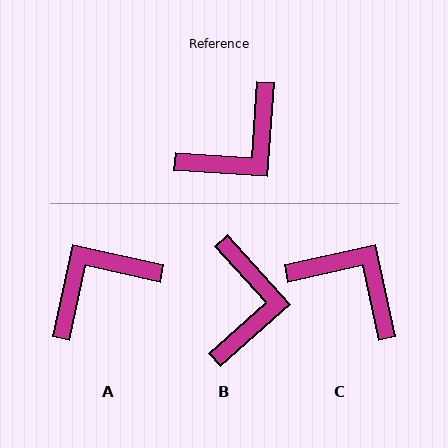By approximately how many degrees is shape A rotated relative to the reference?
Approximately 172 degrees counter-clockwise.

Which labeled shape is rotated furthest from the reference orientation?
A, about 172 degrees away.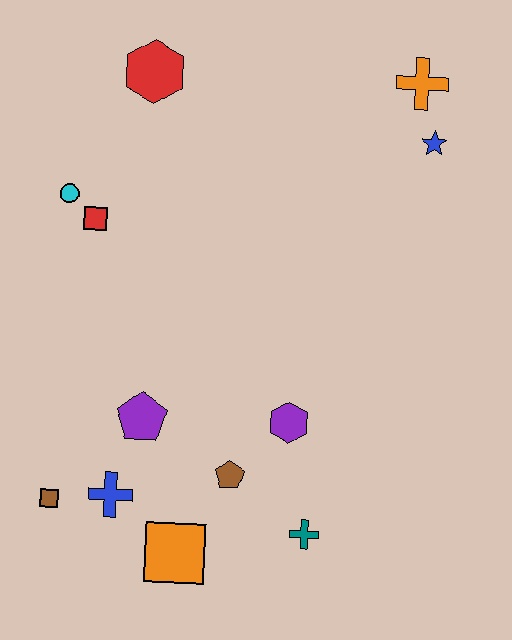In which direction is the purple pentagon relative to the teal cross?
The purple pentagon is to the left of the teal cross.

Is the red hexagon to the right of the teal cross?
No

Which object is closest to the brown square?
The blue cross is closest to the brown square.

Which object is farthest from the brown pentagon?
The orange cross is farthest from the brown pentagon.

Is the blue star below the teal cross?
No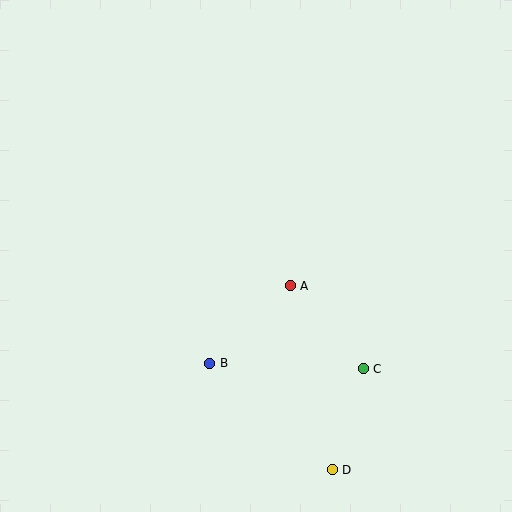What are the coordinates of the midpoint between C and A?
The midpoint between C and A is at (327, 327).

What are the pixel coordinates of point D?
Point D is at (332, 470).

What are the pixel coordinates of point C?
Point C is at (363, 369).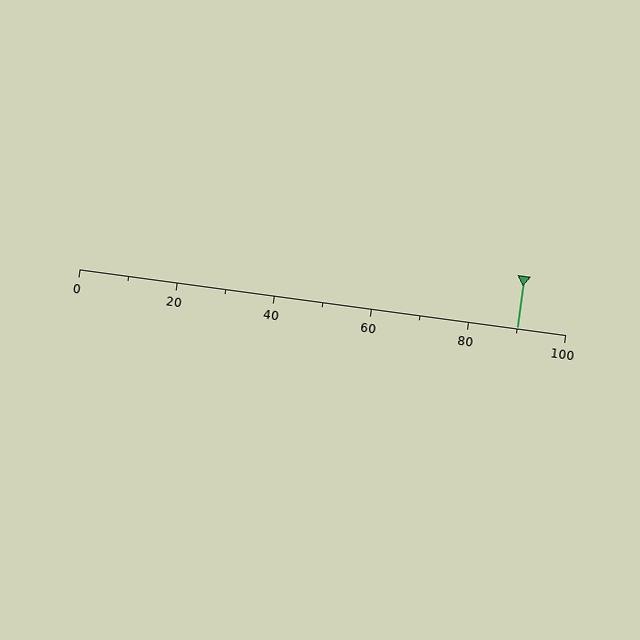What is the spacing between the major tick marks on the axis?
The major ticks are spaced 20 apart.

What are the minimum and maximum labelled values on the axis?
The axis runs from 0 to 100.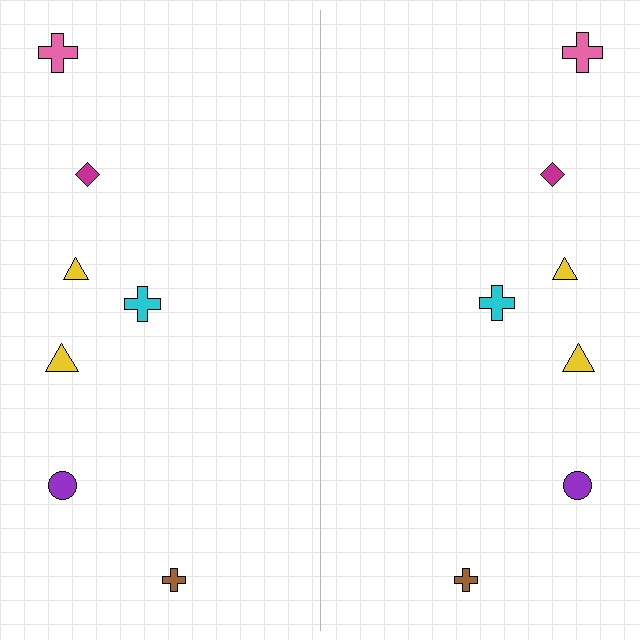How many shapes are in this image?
There are 14 shapes in this image.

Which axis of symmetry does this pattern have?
The pattern has a vertical axis of symmetry running through the center of the image.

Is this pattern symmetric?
Yes, this pattern has bilateral (reflection) symmetry.